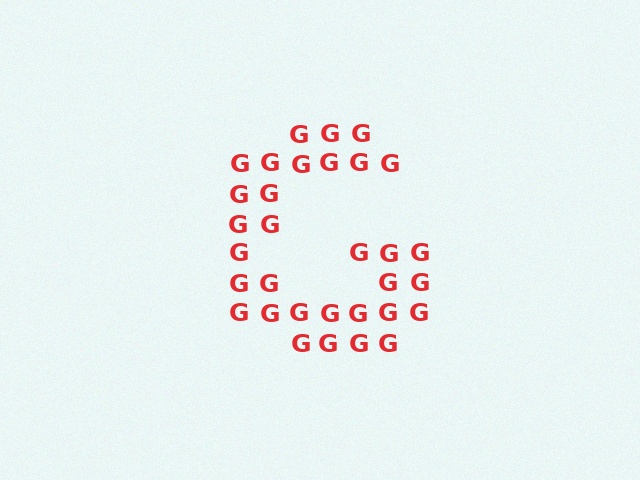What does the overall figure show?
The overall figure shows the letter G.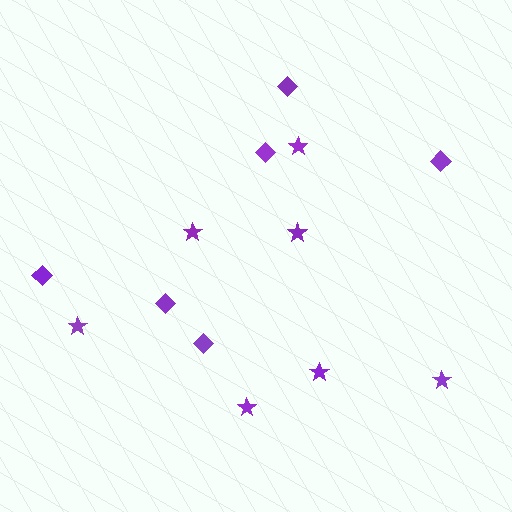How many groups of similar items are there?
There are 2 groups: one group of stars (7) and one group of diamonds (6).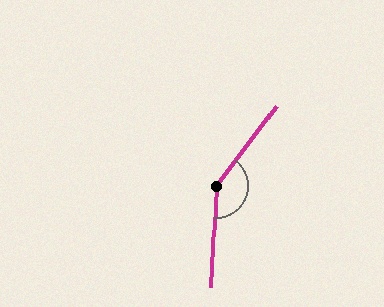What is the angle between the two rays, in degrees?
Approximately 145 degrees.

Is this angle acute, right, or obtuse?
It is obtuse.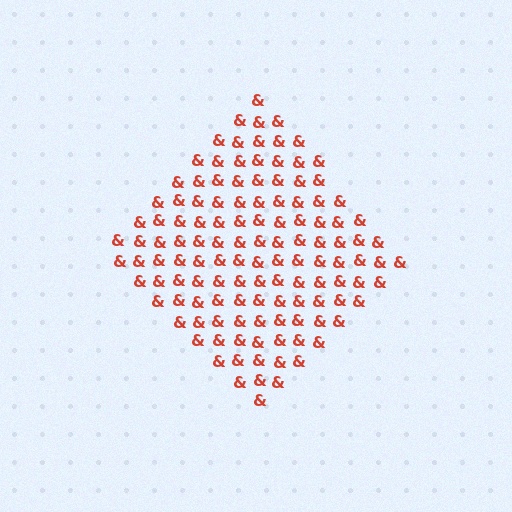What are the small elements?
The small elements are ampersands.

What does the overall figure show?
The overall figure shows a diamond.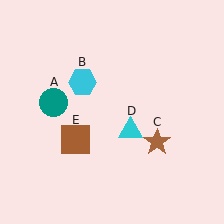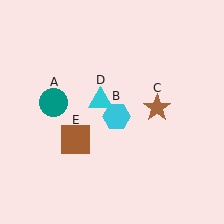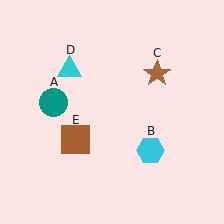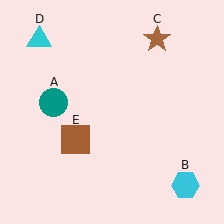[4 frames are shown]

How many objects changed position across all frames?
3 objects changed position: cyan hexagon (object B), brown star (object C), cyan triangle (object D).